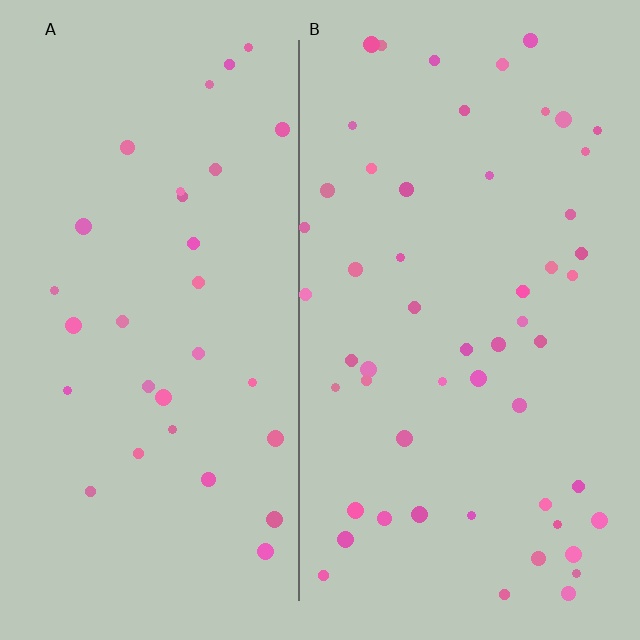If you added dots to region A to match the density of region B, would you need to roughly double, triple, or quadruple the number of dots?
Approximately double.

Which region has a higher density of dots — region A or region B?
B (the right).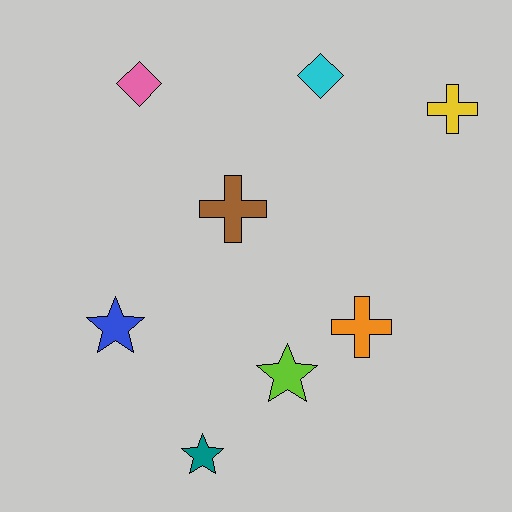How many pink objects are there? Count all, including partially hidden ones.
There is 1 pink object.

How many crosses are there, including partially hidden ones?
There are 3 crosses.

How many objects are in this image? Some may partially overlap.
There are 8 objects.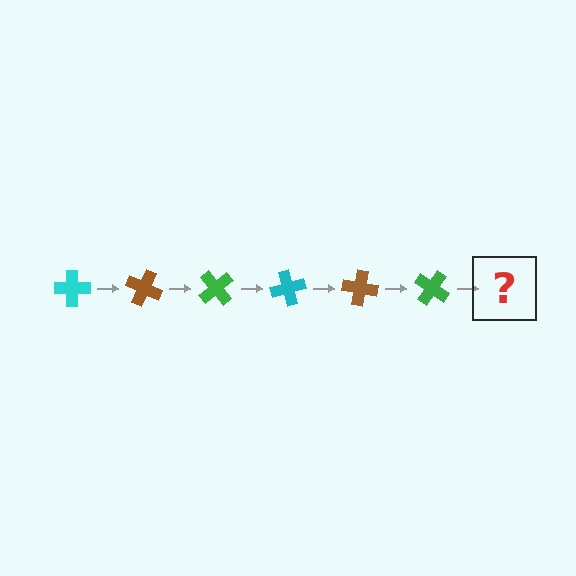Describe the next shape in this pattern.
It should be a cyan cross, rotated 150 degrees from the start.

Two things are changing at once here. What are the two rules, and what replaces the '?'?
The two rules are that it rotates 25 degrees each step and the color cycles through cyan, brown, and green. The '?' should be a cyan cross, rotated 150 degrees from the start.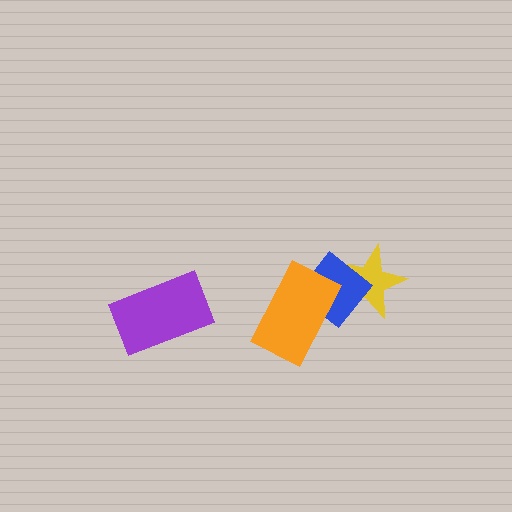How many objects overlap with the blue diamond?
2 objects overlap with the blue diamond.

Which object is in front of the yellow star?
The blue diamond is in front of the yellow star.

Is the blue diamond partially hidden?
Yes, it is partially covered by another shape.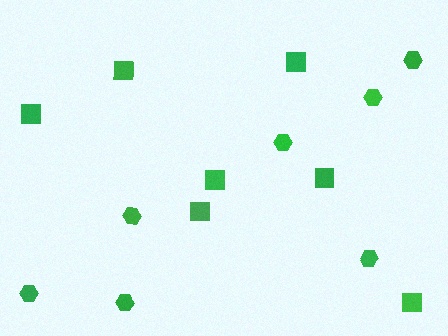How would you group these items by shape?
There are 2 groups: one group of hexagons (7) and one group of squares (7).